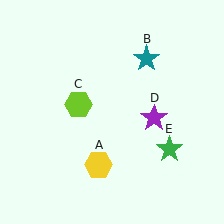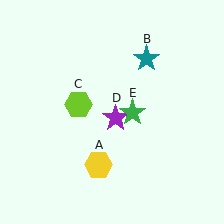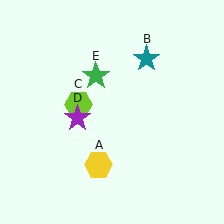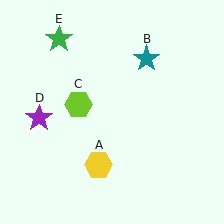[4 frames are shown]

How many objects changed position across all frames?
2 objects changed position: purple star (object D), green star (object E).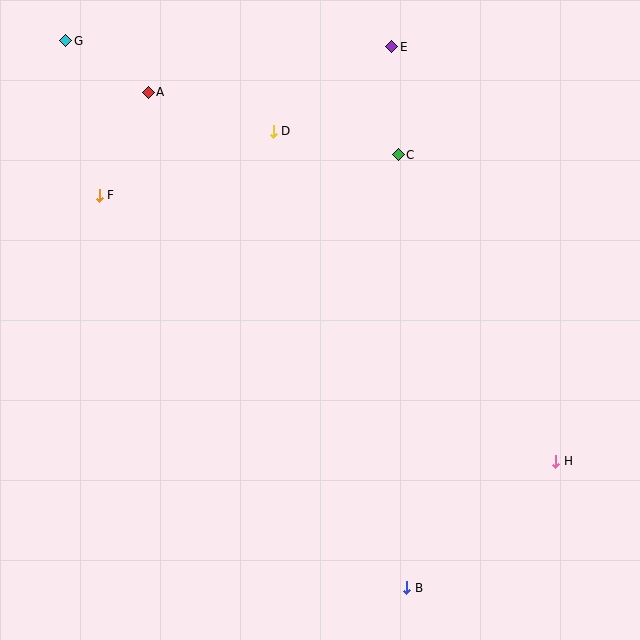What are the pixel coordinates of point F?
Point F is at (99, 195).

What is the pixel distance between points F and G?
The distance between F and G is 158 pixels.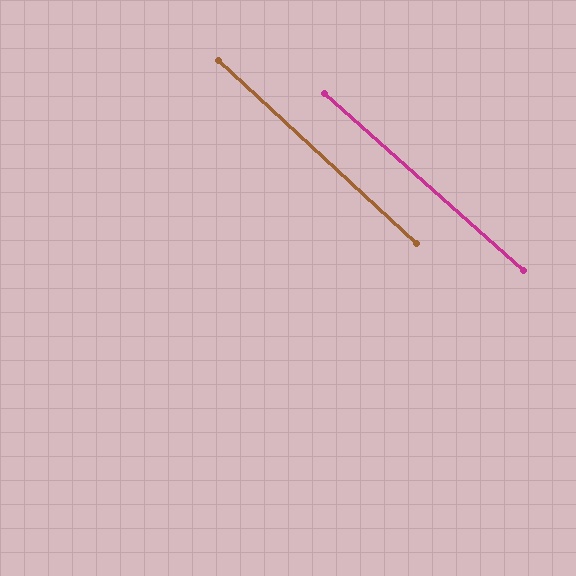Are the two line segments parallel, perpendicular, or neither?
Parallel — their directions differ by only 1.0°.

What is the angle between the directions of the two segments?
Approximately 1 degree.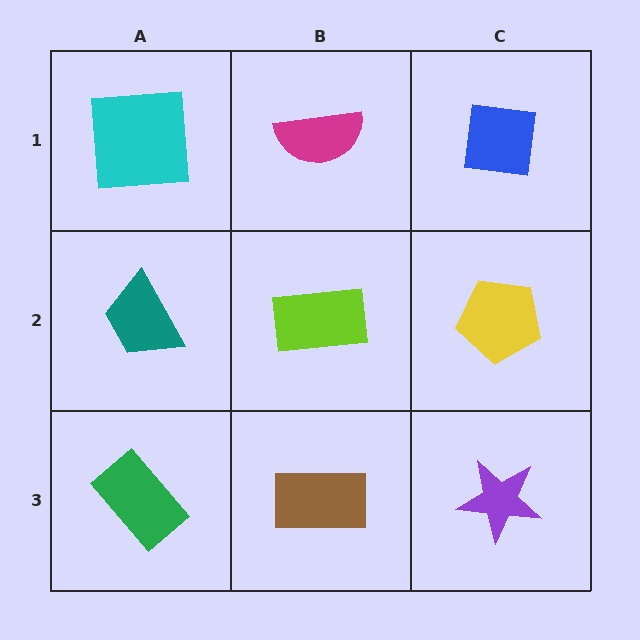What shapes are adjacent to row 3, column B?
A lime rectangle (row 2, column B), a green rectangle (row 3, column A), a purple star (row 3, column C).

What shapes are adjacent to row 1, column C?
A yellow pentagon (row 2, column C), a magenta semicircle (row 1, column B).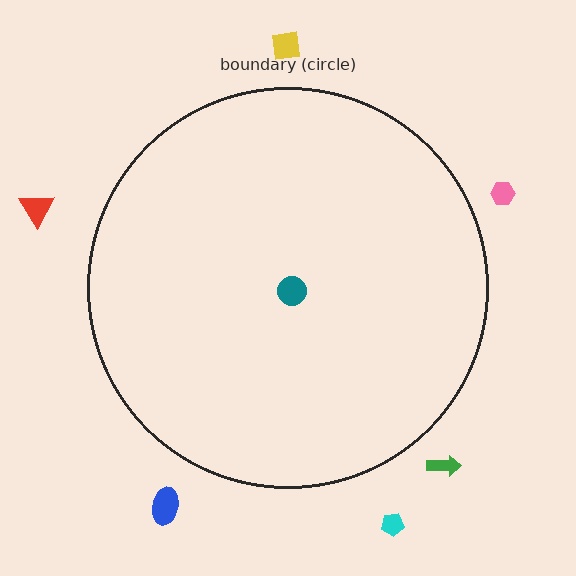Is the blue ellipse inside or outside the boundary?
Outside.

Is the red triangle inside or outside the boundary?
Outside.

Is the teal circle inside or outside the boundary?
Inside.